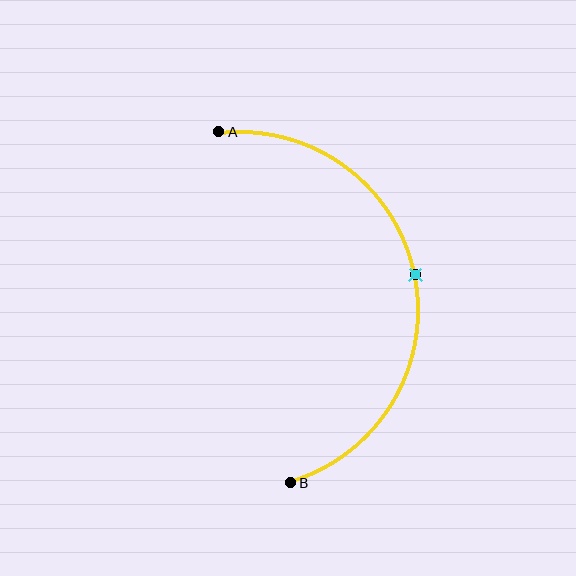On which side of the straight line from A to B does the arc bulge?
The arc bulges to the right of the straight line connecting A and B.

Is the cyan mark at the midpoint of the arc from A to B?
Yes. The cyan mark lies on the arc at equal arc-length from both A and B — it is the arc midpoint.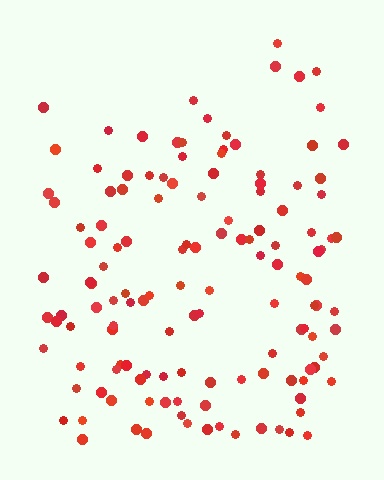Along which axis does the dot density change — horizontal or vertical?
Vertical.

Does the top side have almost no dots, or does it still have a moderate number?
Still a moderate number, just noticeably fewer than the bottom.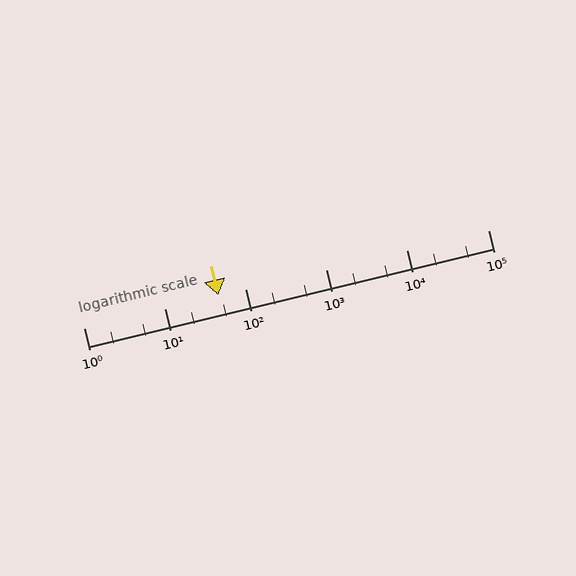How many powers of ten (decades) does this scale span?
The scale spans 5 decades, from 1 to 100000.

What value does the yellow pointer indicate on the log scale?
The pointer indicates approximately 46.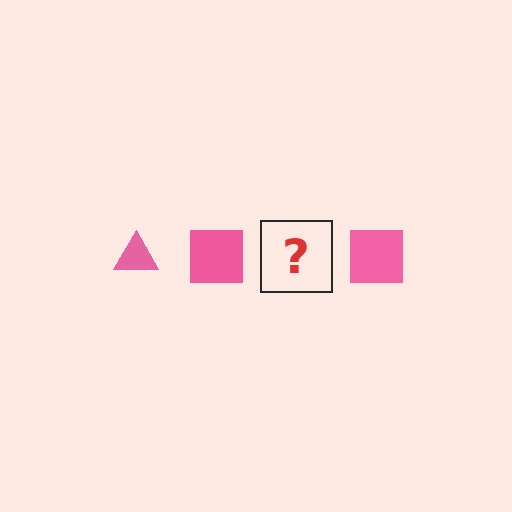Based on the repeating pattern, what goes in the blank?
The blank should be a pink triangle.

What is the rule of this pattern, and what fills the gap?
The rule is that the pattern cycles through triangle, square shapes in pink. The gap should be filled with a pink triangle.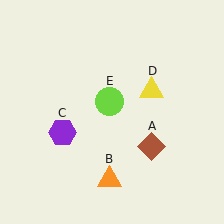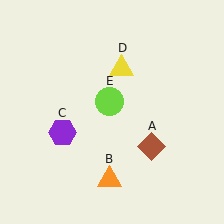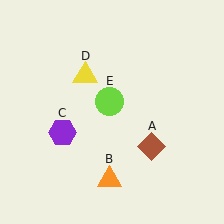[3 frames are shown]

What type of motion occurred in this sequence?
The yellow triangle (object D) rotated counterclockwise around the center of the scene.